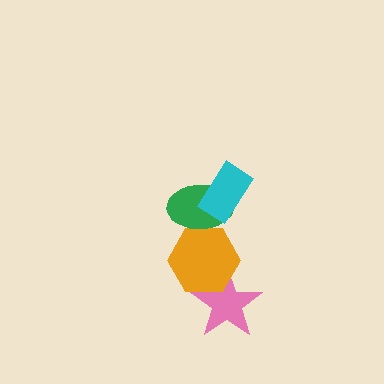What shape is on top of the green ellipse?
The cyan rectangle is on top of the green ellipse.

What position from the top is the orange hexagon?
The orange hexagon is 3rd from the top.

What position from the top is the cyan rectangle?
The cyan rectangle is 1st from the top.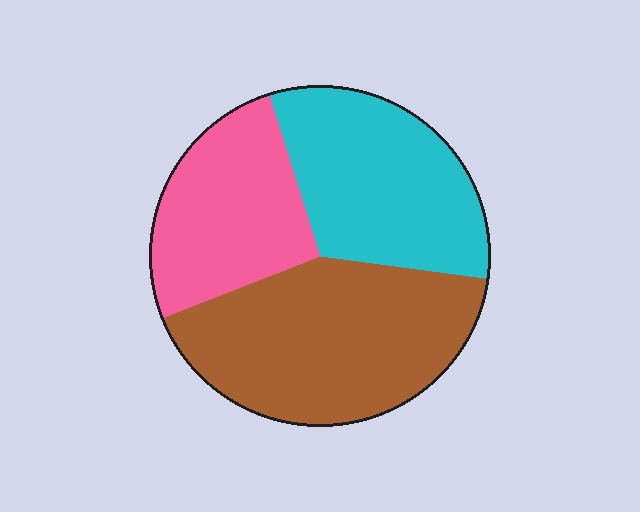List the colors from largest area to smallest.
From largest to smallest: brown, cyan, pink.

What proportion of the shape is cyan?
Cyan takes up about one third (1/3) of the shape.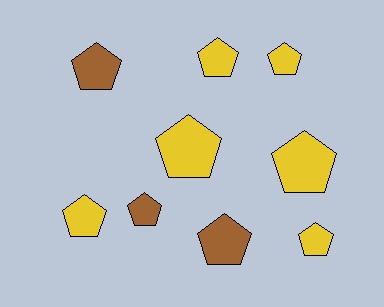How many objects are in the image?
There are 9 objects.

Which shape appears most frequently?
Pentagon, with 9 objects.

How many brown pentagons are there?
There are 3 brown pentagons.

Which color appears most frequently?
Yellow, with 6 objects.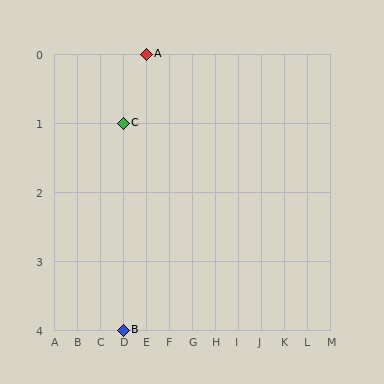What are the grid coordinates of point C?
Point C is at grid coordinates (D, 1).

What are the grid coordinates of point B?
Point B is at grid coordinates (D, 4).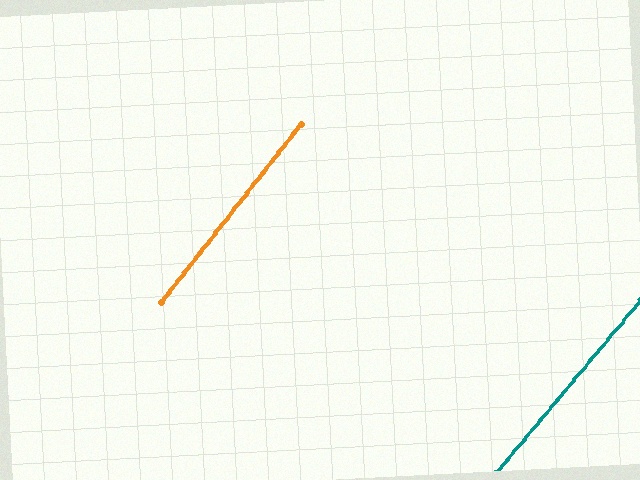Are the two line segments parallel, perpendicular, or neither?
Parallel — their directions differ by only 1.8°.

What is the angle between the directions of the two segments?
Approximately 2 degrees.